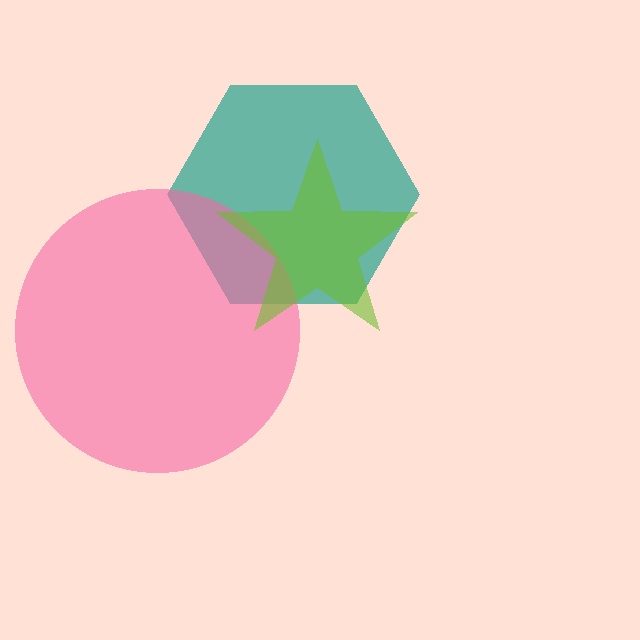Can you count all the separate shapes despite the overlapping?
Yes, there are 3 separate shapes.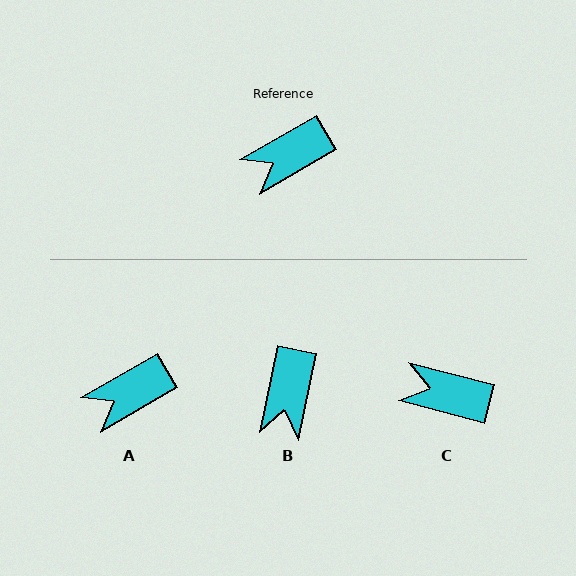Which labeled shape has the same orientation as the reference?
A.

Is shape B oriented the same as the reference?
No, it is off by about 49 degrees.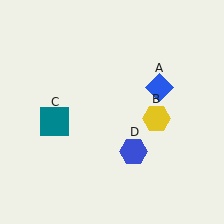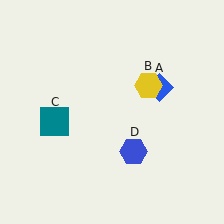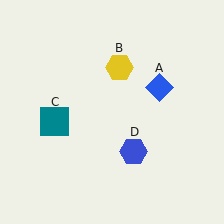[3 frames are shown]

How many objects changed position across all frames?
1 object changed position: yellow hexagon (object B).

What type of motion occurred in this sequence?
The yellow hexagon (object B) rotated counterclockwise around the center of the scene.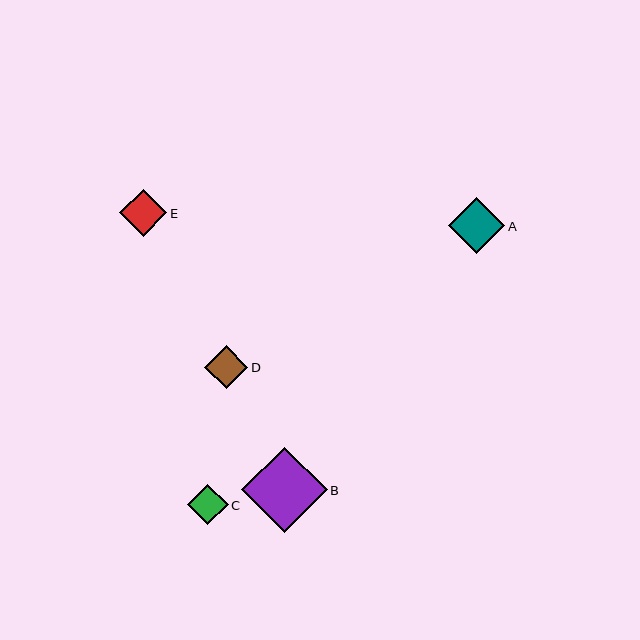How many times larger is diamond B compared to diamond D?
Diamond B is approximately 2.0 times the size of diamond D.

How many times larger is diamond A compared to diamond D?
Diamond A is approximately 1.3 times the size of diamond D.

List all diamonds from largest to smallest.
From largest to smallest: B, A, E, D, C.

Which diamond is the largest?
Diamond B is the largest with a size of approximately 85 pixels.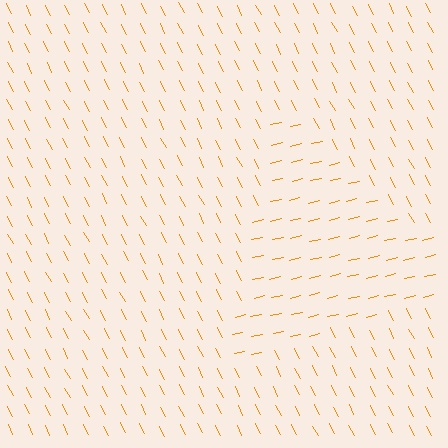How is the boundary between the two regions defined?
The boundary is defined purely by a change in line orientation (approximately 76 degrees difference). All lines are the same color and thickness.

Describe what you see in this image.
The image is filled with small orange line segments. A triangle region in the image has lines oriented differently from the surrounding lines, creating a visible texture boundary.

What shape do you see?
I see a triangle.